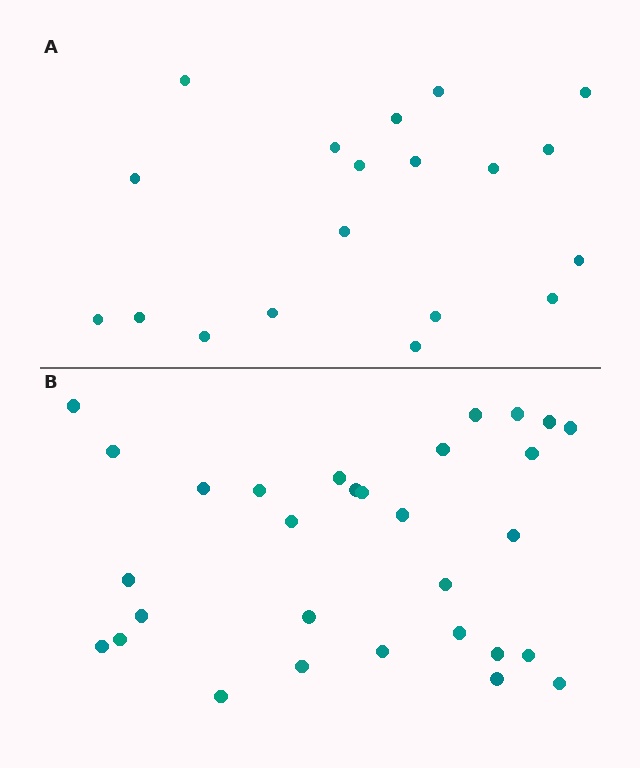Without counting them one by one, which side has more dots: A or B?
Region B (the bottom region) has more dots.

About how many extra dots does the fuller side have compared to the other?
Region B has roughly 12 or so more dots than region A.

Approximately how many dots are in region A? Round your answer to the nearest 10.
About 20 dots. (The exact count is 19, which rounds to 20.)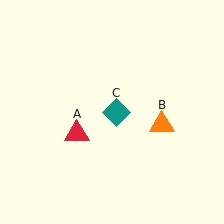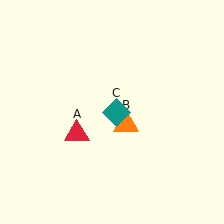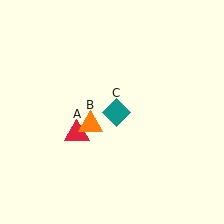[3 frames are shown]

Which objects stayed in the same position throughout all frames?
Red triangle (object A) and teal diamond (object C) remained stationary.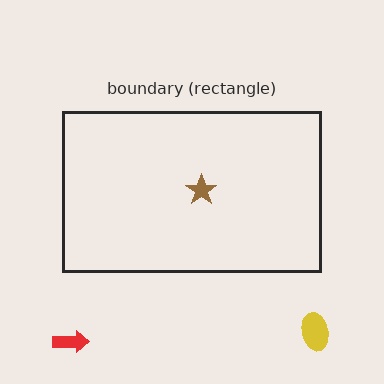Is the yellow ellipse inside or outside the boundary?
Outside.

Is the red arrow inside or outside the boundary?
Outside.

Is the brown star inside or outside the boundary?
Inside.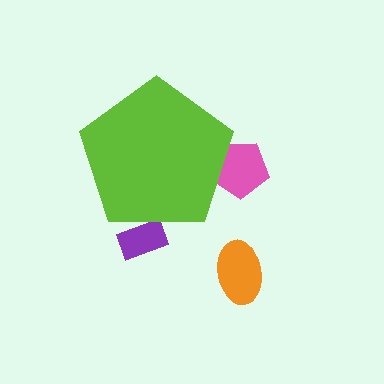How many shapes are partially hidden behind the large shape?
2 shapes are partially hidden.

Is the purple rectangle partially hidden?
Yes, the purple rectangle is partially hidden behind the lime pentagon.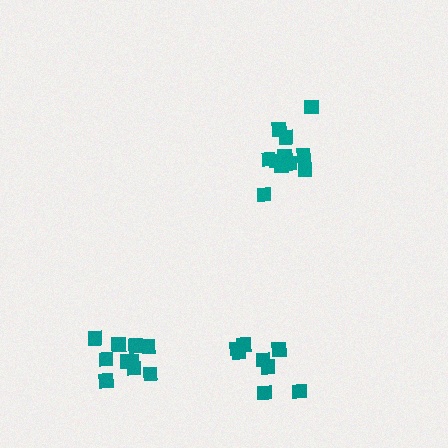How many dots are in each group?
Group 1: 8 dots, Group 2: 11 dots, Group 3: 10 dots (29 total).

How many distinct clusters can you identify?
There are 3 distinct clusters.